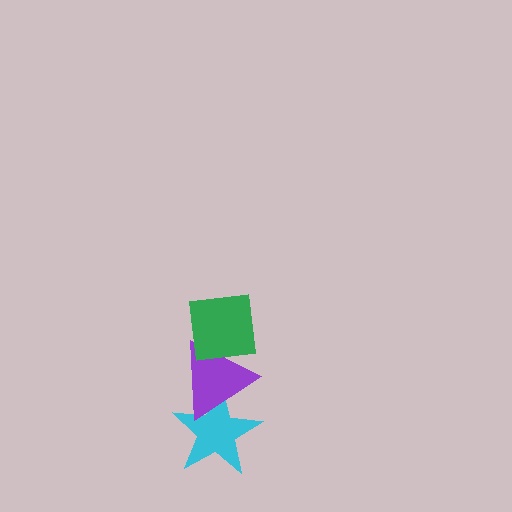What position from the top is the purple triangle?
The purple triangle is 2nd from the top.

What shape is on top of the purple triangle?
The green square is on top of the purple triangle.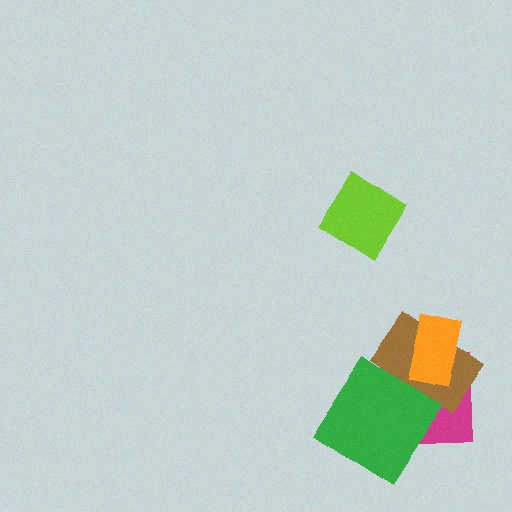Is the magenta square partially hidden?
Yes, it is partially covered by another shape.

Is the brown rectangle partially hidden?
Yes, it is partially covered by another shape.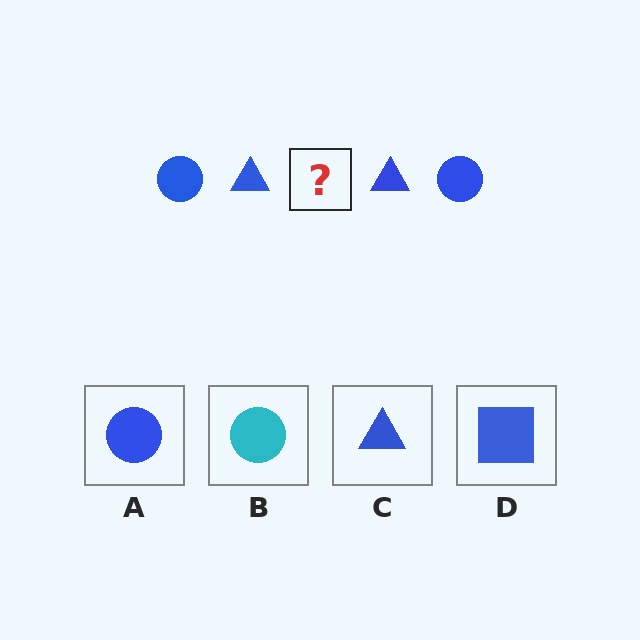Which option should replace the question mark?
Option A.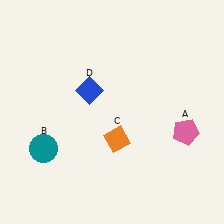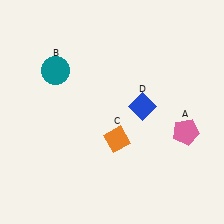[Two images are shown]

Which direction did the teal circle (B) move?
The teal circle (B) moved up.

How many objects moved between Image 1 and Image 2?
2 objects moved between the two images.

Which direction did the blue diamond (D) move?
The blue diamond (D) moved right.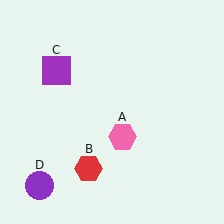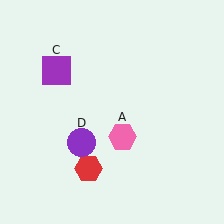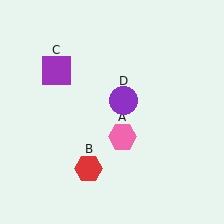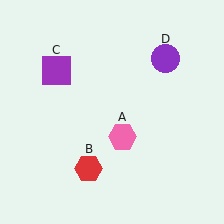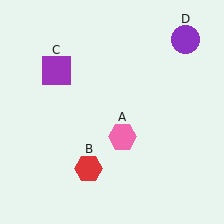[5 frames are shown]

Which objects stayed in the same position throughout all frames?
Pink hexagon (object A) and red hexagon (object B) and purple square (object C) remained stationary.